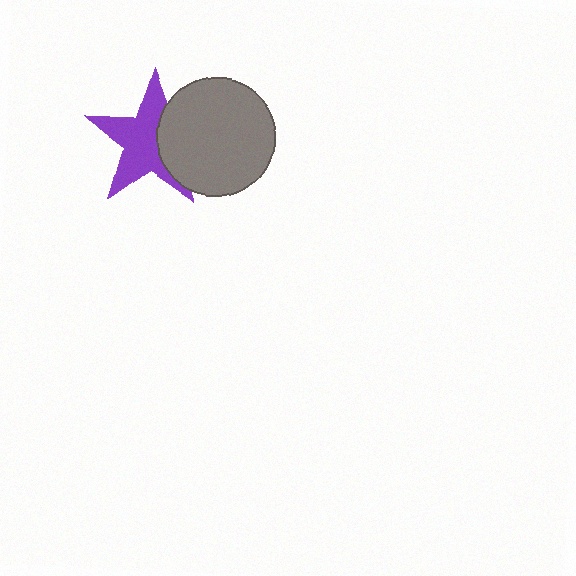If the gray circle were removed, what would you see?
You would see the complete purple star.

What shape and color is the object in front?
The object in front is a gray circle.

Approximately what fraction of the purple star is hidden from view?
Roughly 35% of the purple star is hidden behind the gray circle.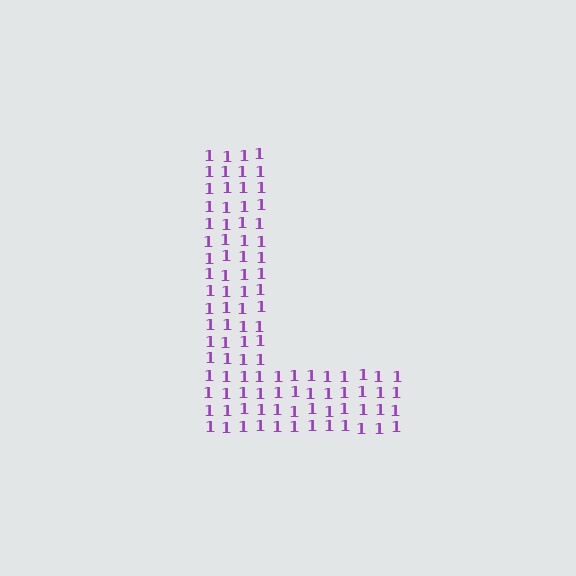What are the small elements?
The small elements are digit 1's.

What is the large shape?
The large shape is the letter L.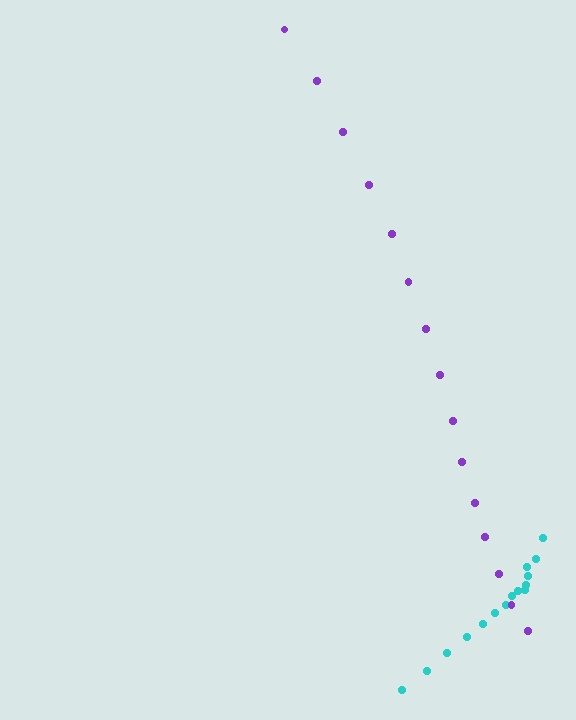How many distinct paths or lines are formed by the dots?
There are 2 distinct paths.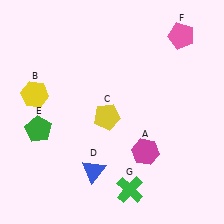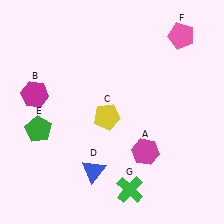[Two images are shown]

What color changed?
The hexagon (B) changed from yellow in Image 1 to magenta in Image 2.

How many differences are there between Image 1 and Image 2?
There is 1 difference between the two images.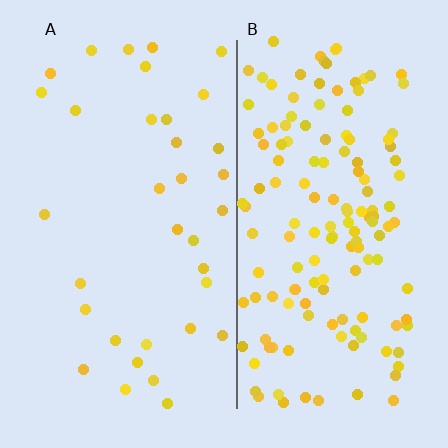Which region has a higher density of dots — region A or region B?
B (the right).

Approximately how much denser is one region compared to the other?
Approximately 4.3× — region B over region A.